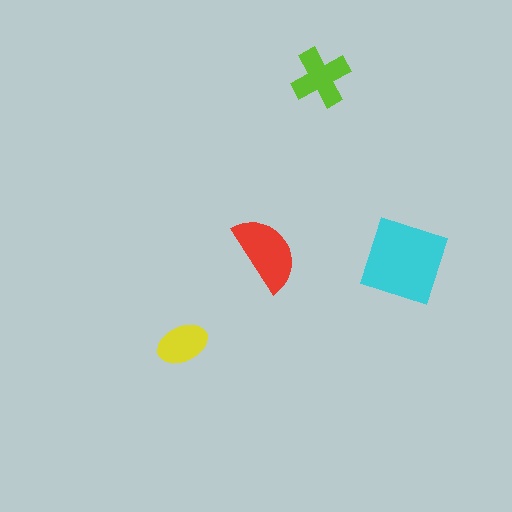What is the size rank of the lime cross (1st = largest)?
3rd.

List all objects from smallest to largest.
The yellow ellipse, the lime cross, the red semicircle, the cyan diamond.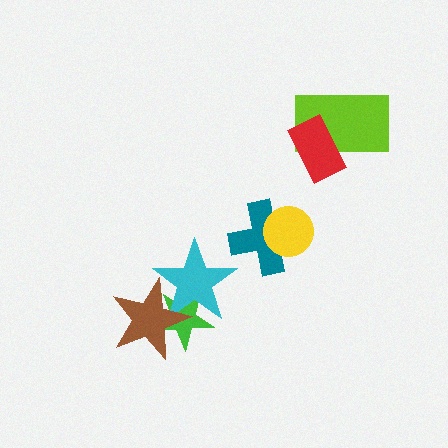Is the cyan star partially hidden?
Yes, it is partially covered by another shape.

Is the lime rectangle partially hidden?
Yes, it is partially covered by another shape.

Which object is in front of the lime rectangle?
The red rectangle is in front of the lime rectangle.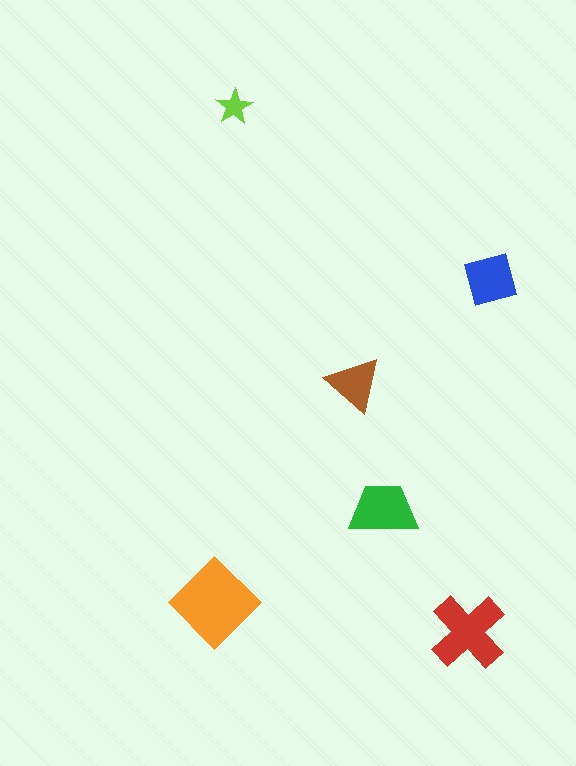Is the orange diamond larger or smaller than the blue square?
Larger.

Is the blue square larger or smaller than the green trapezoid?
Smaller.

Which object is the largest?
The orange diamond.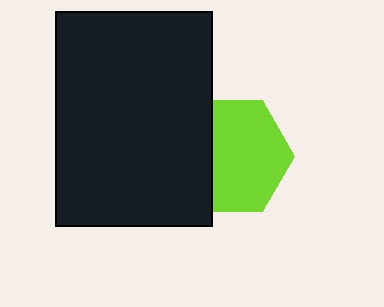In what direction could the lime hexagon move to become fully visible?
The lime hexagon could move right. That would shift it out from behind the black rectangle entirely.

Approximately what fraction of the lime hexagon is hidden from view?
Roughly 32% of the lime hexagon is hidden behind the black rectangle.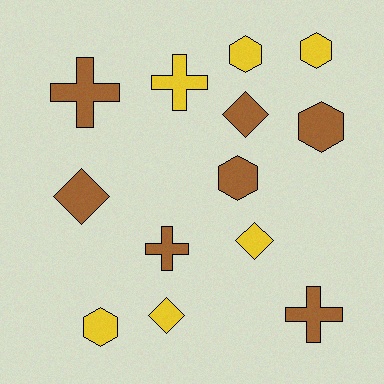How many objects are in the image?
There are 13 objects.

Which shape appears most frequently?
Hexagon, with 5 objects.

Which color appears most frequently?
Brown, with 7 objects.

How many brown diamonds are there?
There are 2 brown diamonds.